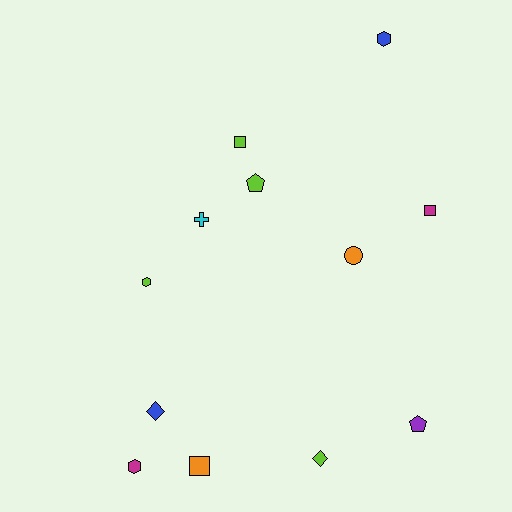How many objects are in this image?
There are 12 objects.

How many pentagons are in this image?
There are 2 pentagons.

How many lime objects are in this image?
There are 4 lime objects.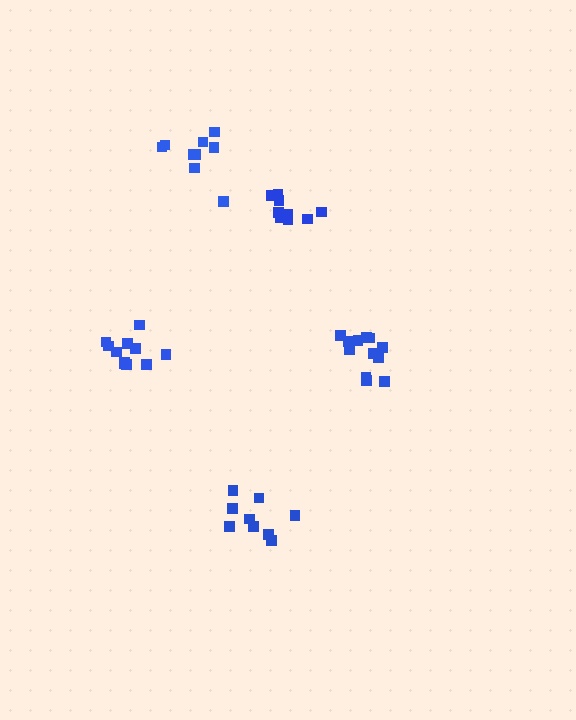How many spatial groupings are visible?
There are 5 spatial groupings.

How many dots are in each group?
Group 1: 9 dots, Group 2: 9 dots, Group 3: 11 dots, Group 4: 12 dots, Group 5: 9 dots (50 total).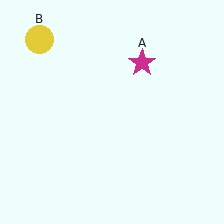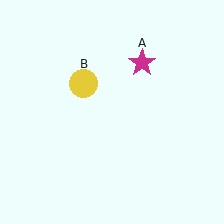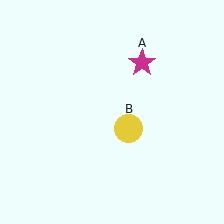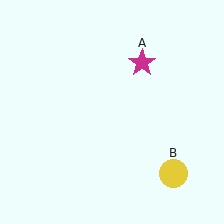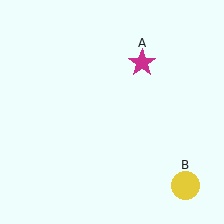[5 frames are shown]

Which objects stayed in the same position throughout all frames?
Magenta star (object A) remained stationary.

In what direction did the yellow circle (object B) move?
The yellow circle (object B) moved down and to the right.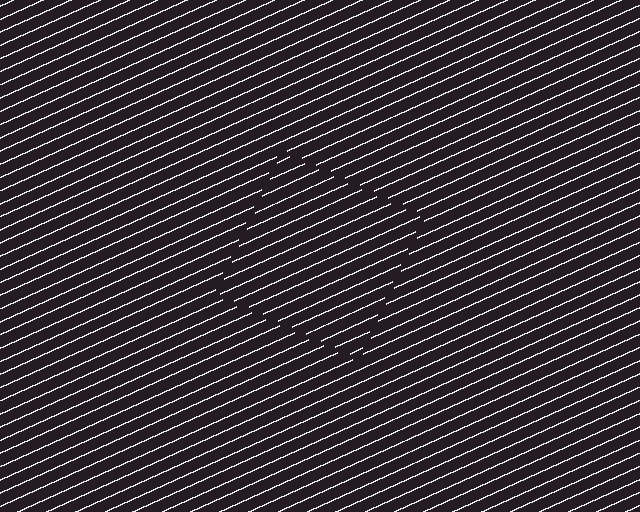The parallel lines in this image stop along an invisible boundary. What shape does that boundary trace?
An illusory square. The interior of the shape contains the same grating, shifted by half a period — the contour is defined by the phase discontinuity where line-ends from the inner and outer gratings abut.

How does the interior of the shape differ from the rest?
The interior of the shape contains the same grating, shifted by half a period — the contour is defined by the phase discontinuity where line-ends from the inner and outer gratings abut.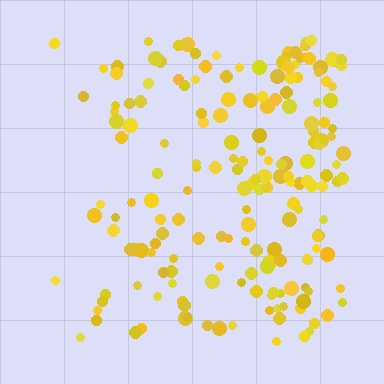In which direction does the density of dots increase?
From left to right, with the right side densest.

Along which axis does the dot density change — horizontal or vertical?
Horizontal.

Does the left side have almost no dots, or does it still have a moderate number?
Still a moderate number, just noticeably fewer than the right.